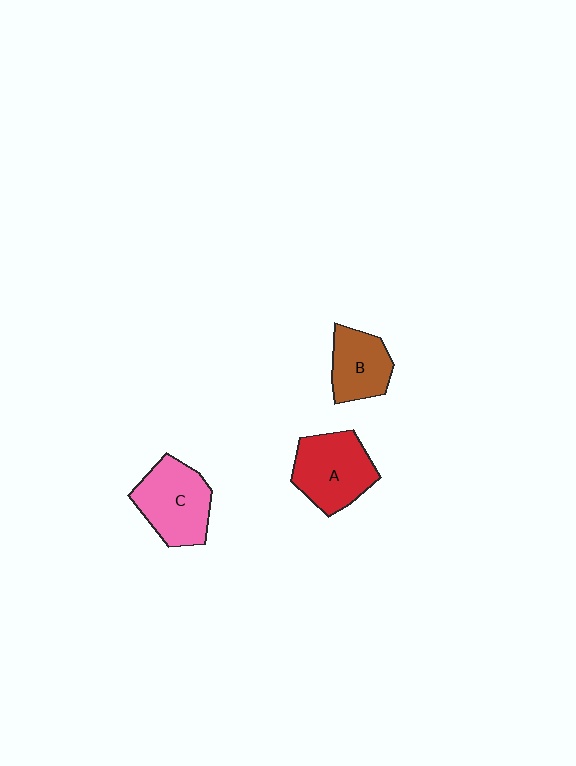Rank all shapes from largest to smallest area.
From largest to smallest: A (red), C (pink), B (brown).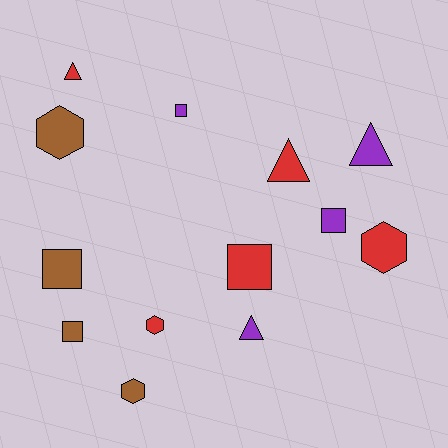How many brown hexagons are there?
There are 2 brown hexagons.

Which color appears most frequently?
Red, with 5 objects.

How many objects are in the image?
There are 13 objects.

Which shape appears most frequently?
Square, with 5 objects.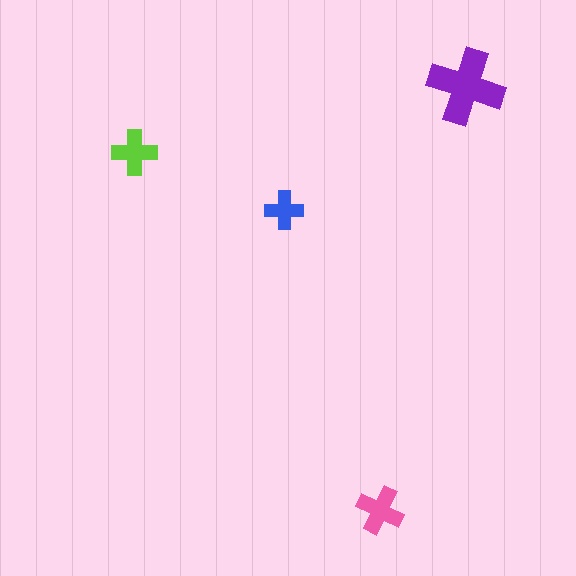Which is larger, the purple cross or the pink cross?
The purple one.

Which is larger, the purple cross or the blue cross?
The purple one.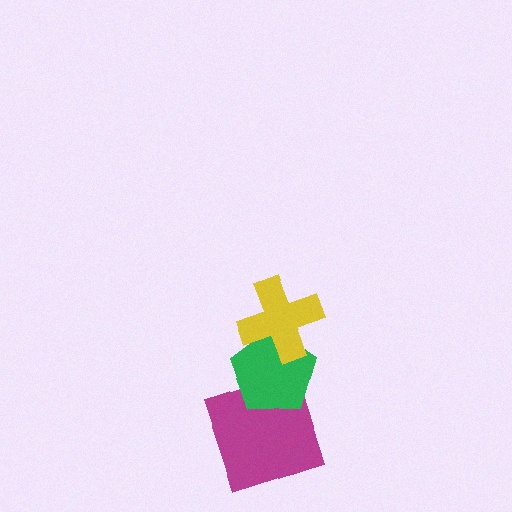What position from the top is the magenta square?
The magenta square is 3rd from the top.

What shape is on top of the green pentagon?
The yellow cross is on top of the green pentagon.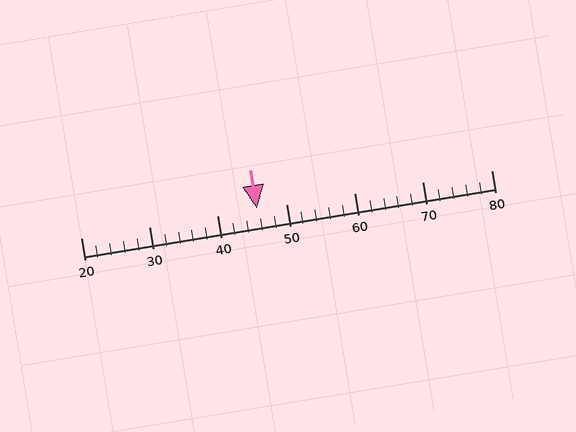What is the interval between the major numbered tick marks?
The major tick marks are spaced 10 units apart.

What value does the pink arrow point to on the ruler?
The pink arrow points to approximately 46.